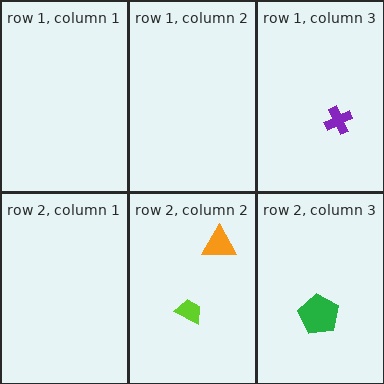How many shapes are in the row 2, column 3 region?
1.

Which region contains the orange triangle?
The row 2, column 2 region.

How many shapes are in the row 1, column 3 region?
1.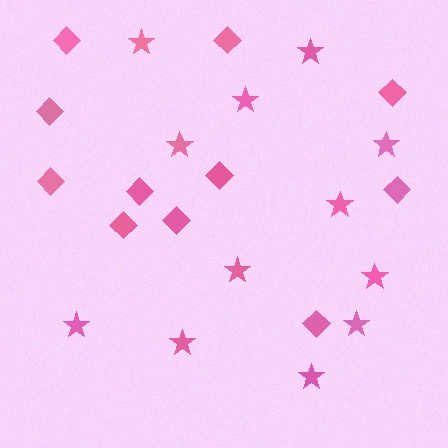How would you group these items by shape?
There are 2 groups: one group of stars (12) and one group of diamonds (11).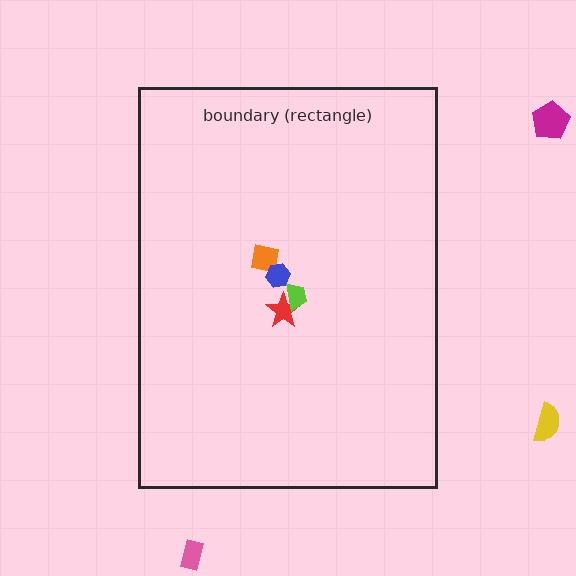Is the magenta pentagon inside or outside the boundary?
Outside.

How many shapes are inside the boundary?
4 inside, 3 outside.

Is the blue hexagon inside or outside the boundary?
Inside.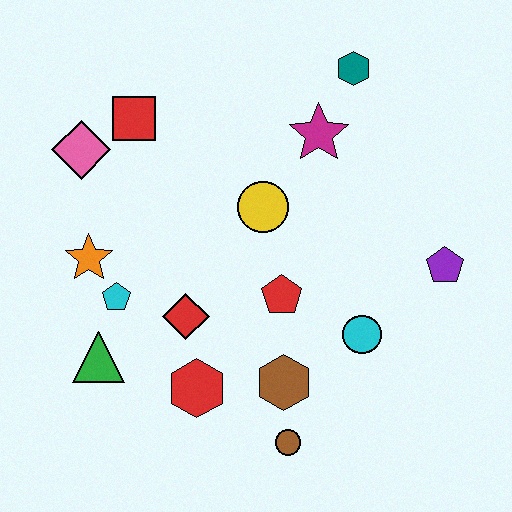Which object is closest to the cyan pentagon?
The orange star is closest to the cyan pentagon.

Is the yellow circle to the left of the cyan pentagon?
No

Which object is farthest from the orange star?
The purple pentagon is farthest from the orange star.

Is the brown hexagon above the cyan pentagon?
No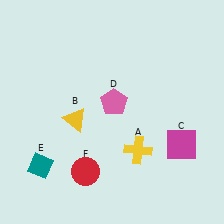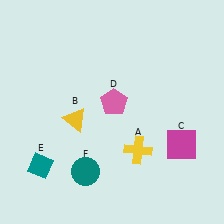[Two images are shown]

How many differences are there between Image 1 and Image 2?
There is 1 difference between the two images.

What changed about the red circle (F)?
In Image 1, F is red. In Image 2, it changed to teal.